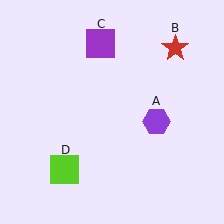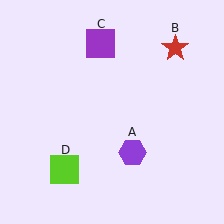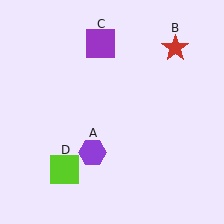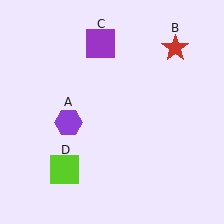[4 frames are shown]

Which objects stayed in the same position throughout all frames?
Red star (object B) and purple square (object C) and lime square (object D) remained stationary.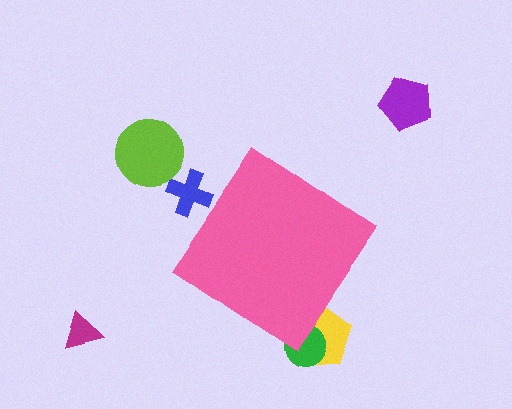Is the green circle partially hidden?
Yes, the green circle is partially hidden behind the pink diamond.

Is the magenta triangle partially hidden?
No, the magenta triangle is fully visible.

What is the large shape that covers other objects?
A pink diamond.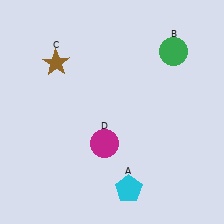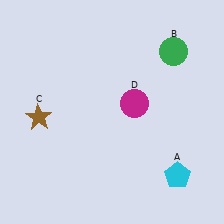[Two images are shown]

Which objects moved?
The objects that moved are: the cyan pentagon (A), the brown star (C), the magenta circle (D).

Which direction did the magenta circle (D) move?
The magenta circle (D) moved up.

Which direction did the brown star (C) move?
The brown star (C) moved down.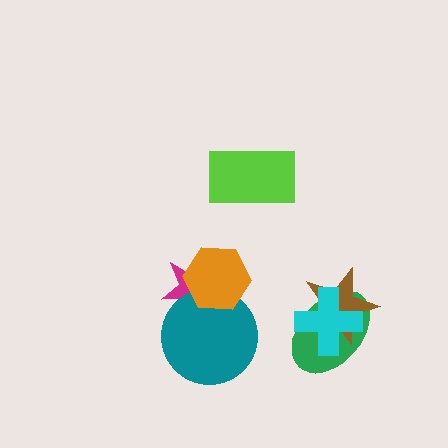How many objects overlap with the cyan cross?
2 objects overlap with the cyan cross.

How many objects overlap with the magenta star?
2 objects overlap with the magenta star.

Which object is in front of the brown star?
The cyan cross is in front of the brown star.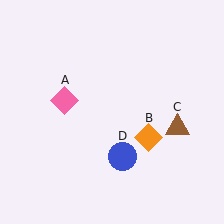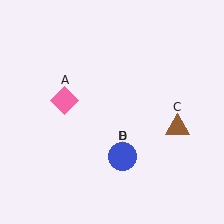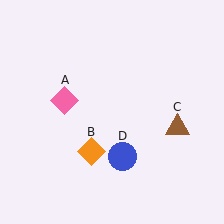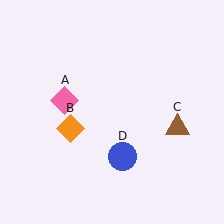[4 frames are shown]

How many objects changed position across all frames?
1 object changed position: orange diamond (object B).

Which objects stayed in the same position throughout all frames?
Pink diamond (object A) and brown triangle (object C) and blue circle (object D) remained stationary.